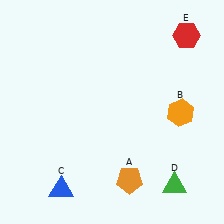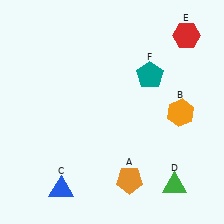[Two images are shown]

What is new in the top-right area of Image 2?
A teal pentagon (F) was added in the top-right area of Image 2.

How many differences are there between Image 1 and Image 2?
There is 1 difference between the two images.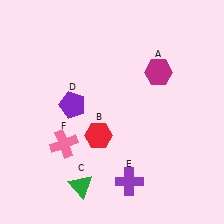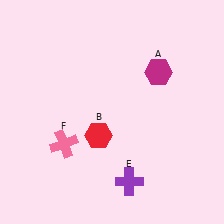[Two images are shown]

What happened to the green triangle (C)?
The green triangle (C) was removed in Image 2. It was in the bottom-left area of Image 1.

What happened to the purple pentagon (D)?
The purple pentagon (D) was removed in Image 2. It was in the top-left area of Image 1.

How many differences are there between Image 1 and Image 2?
There are 2 differences between the two images.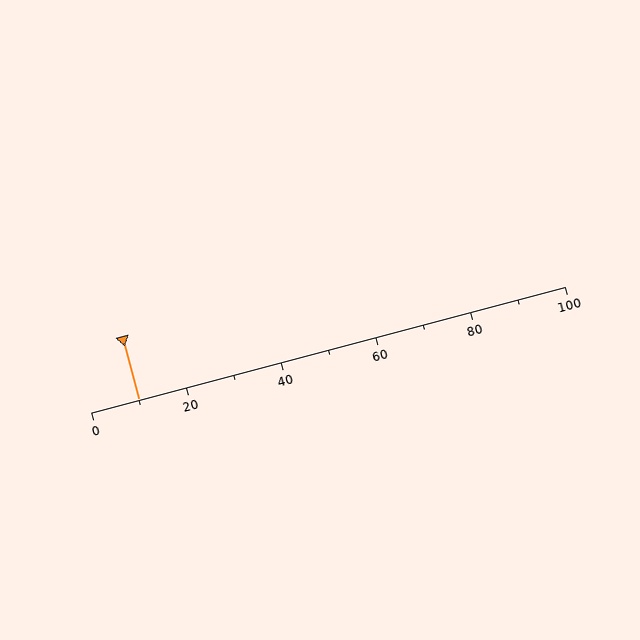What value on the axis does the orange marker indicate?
The marker indicates approximately 10.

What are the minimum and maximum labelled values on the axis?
The axis runs from 0 to 100.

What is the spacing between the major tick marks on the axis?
The major ticks are spaced 20 apart.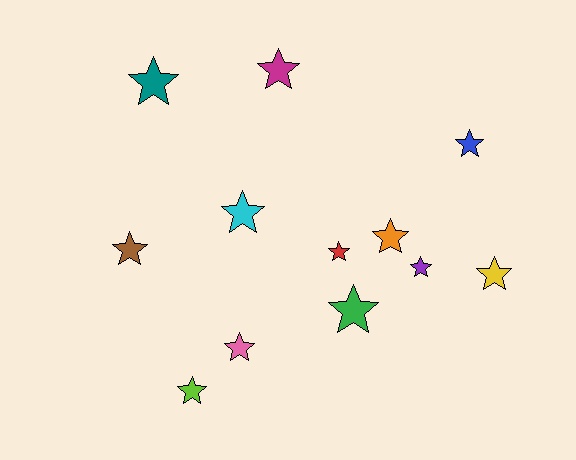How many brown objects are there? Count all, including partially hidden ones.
There is 1 brown object.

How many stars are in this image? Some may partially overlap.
There are 12 stars.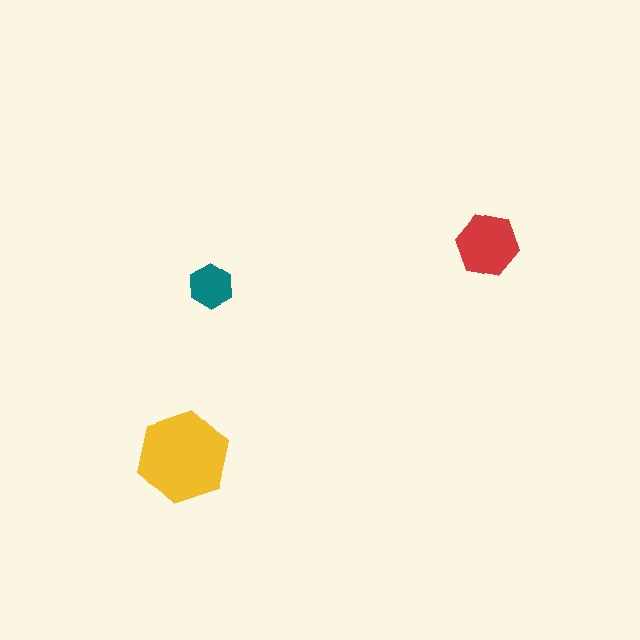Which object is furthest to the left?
The yellow hexagon is leftmost.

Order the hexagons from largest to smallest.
the yellow one, the red one, the teal one.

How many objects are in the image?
There are 3 objects in the image.